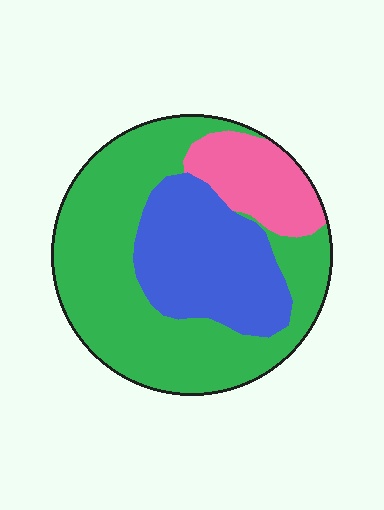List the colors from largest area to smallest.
From largest to smallest: green, blue, pink.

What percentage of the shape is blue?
Blue covers around 30% of the shape.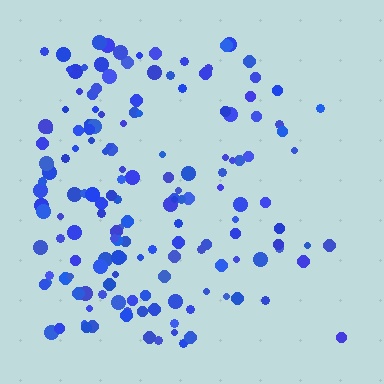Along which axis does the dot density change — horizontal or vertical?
Horizontal.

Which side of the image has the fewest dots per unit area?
The right.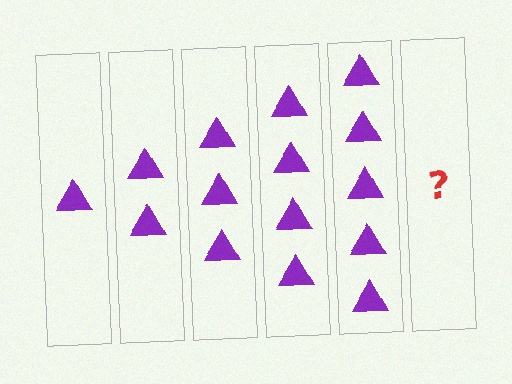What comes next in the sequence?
The next element should be 6 triangles.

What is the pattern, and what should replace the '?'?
The pattern is that each step adds one more triangle. The '?' should be 6 triangles.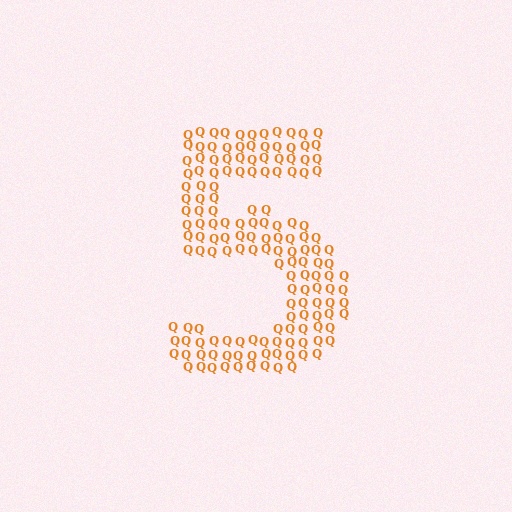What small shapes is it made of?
It is made of small letter Q's.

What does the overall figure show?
The overall figure shows the digit 5.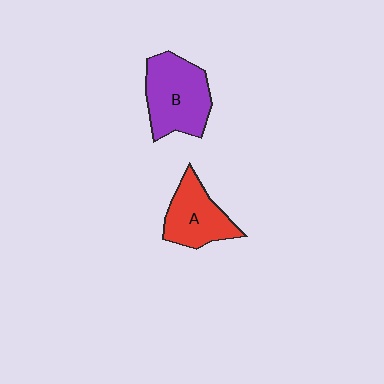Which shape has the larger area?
Shape B (purple).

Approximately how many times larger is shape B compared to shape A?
Approximately 1.3 times.